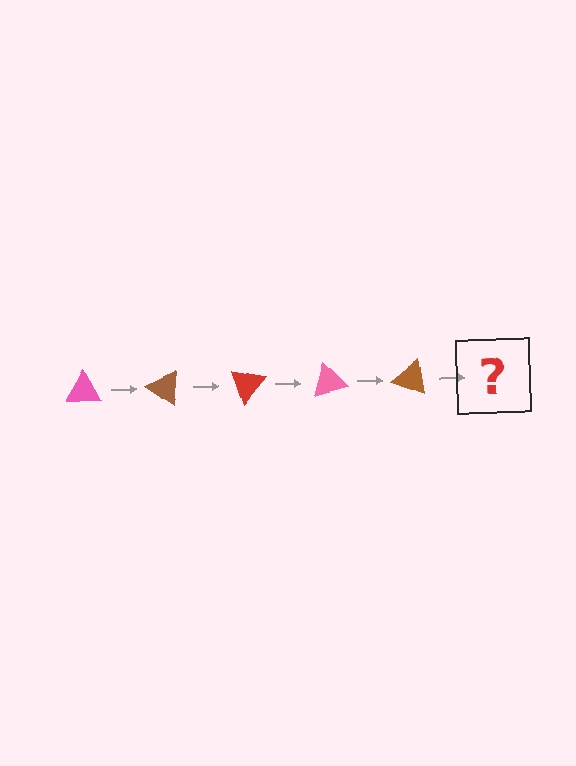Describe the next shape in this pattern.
It should be a red triangle, rotated 175 degrees from the start.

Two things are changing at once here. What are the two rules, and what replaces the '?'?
The two rules are that it rotates 35 degrees each step and the color cycles through pink, brown, and red. The '?' should be a red triangle, rotated 175 degrees from the start.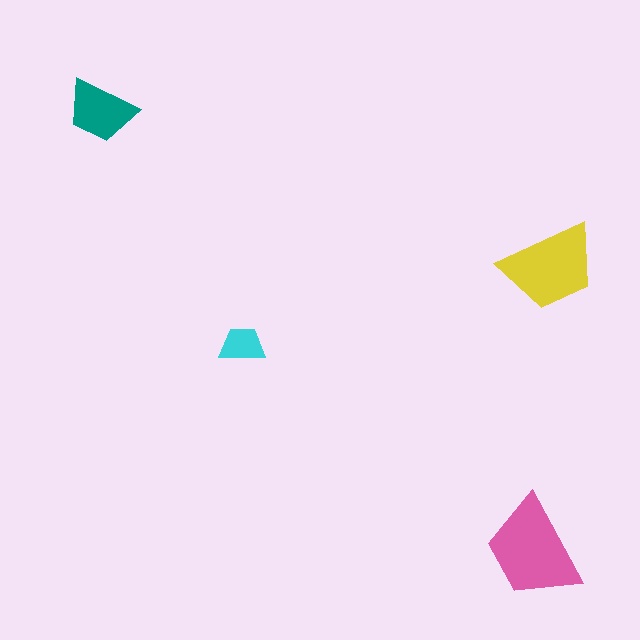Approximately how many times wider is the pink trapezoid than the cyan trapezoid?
About 2.5 times wider.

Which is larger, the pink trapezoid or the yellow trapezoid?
The pink one.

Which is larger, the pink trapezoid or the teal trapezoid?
The pink one.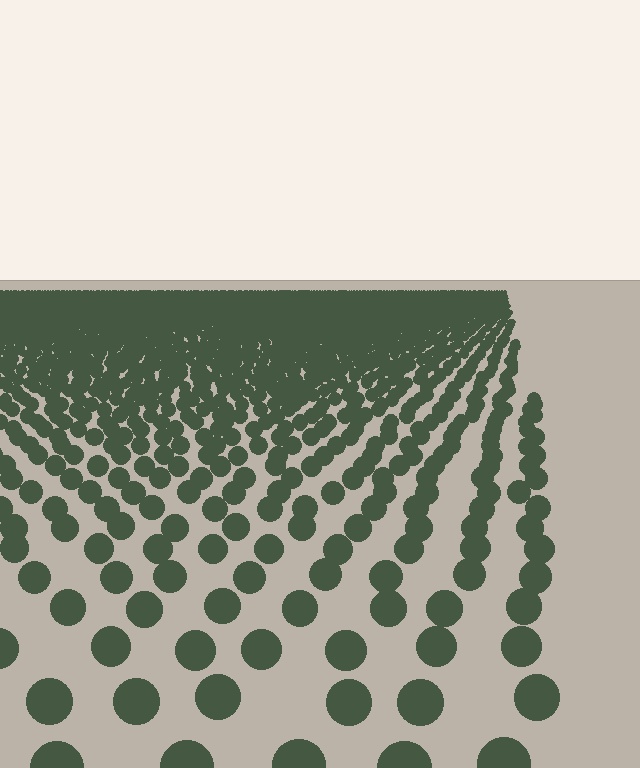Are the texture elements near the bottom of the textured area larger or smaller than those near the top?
Larger. Near the bottom, elements are closer to the viewer and appear at a bigger on-screen size.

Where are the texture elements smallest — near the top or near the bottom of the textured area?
Near the top.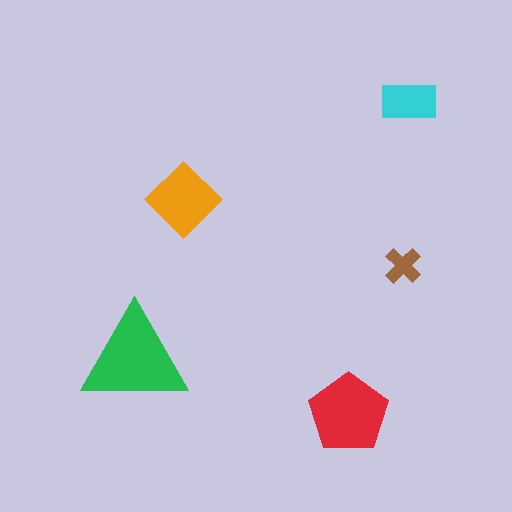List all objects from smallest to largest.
The brown cross, the cyan rectangle, the orange diamond, the red pentagon, the green triangle.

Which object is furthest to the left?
The green triangle is leftmost.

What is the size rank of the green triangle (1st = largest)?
1st.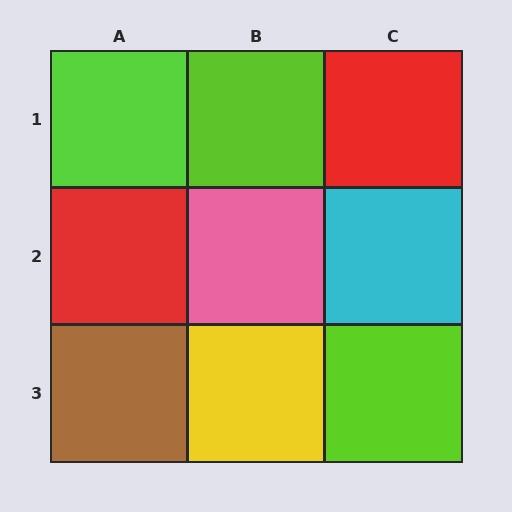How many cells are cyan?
1 cell is cyan.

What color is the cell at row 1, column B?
Lime.